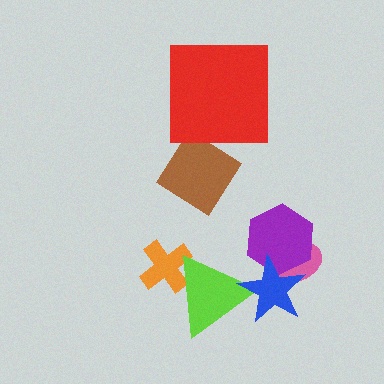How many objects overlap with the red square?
0 objects overlap with the red square.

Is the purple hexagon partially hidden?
Yes, it is partially covered by another shape.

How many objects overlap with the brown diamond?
0 objects overlap with the brown diamond.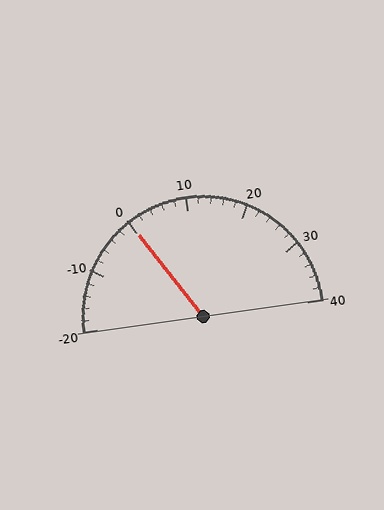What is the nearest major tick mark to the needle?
The nearest major tick mark is 0.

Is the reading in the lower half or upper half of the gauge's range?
The reading is in the lower half of the range (-20 to 40).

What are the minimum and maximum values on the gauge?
The gauge ranges from -20 to 40.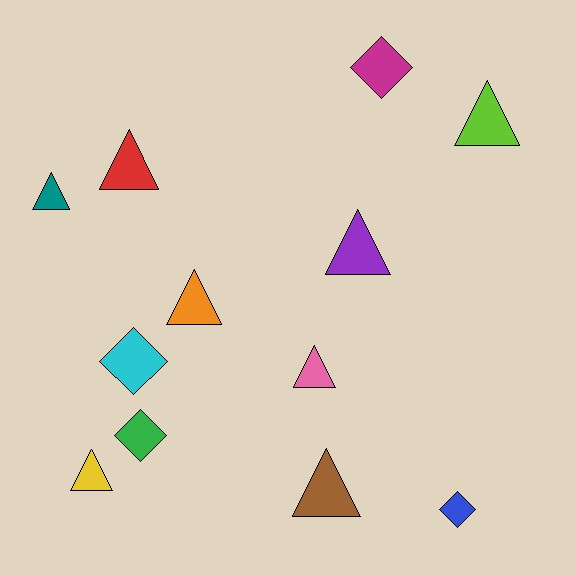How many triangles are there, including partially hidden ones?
There are 8 triangles.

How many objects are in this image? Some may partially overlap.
There are 12 objects.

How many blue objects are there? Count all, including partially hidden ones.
There is 1 blue object.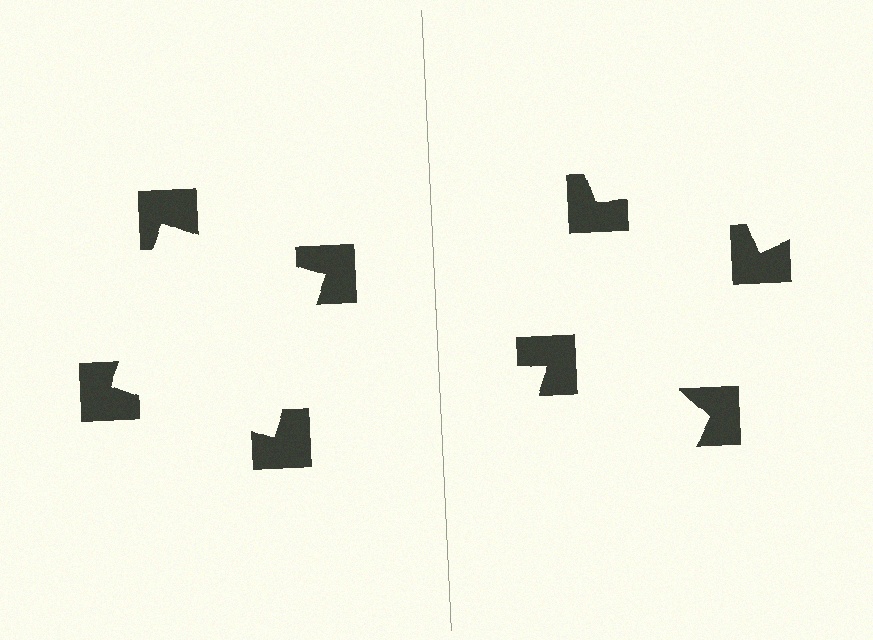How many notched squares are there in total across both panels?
8 — 4 on each side.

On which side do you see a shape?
An illusory square appears on the left side. On the right side the wedge cuts are rotated, so no coherent shape forms.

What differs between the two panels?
The notched squares are positioned identically on both sides; only the wedge orientations differ. On the left they align to a square; on the right they are misaligned.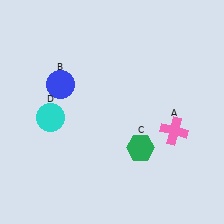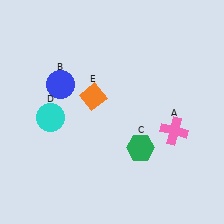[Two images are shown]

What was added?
An orange diamond (E) was added in Image 2.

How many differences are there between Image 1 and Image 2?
There is 1 difference between the two images.